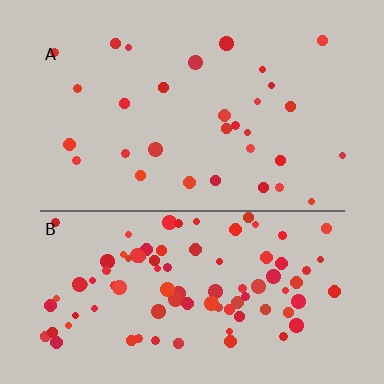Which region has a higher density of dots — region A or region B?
B (the bottom).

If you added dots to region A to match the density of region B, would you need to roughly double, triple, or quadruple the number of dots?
Approximately triple.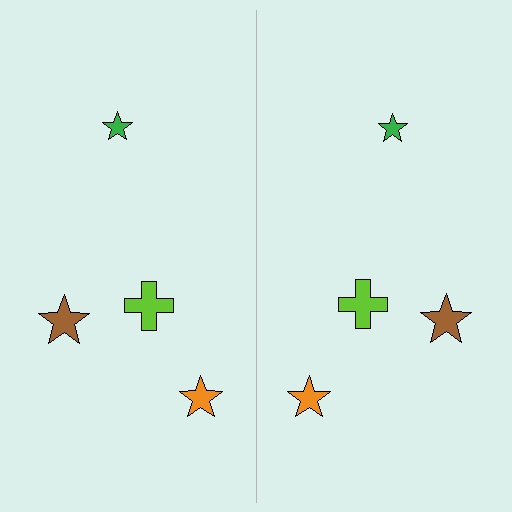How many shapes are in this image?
There are 8 shapes in this image.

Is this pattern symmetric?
Yes, this pattern has bilateral (reflection) symmetry.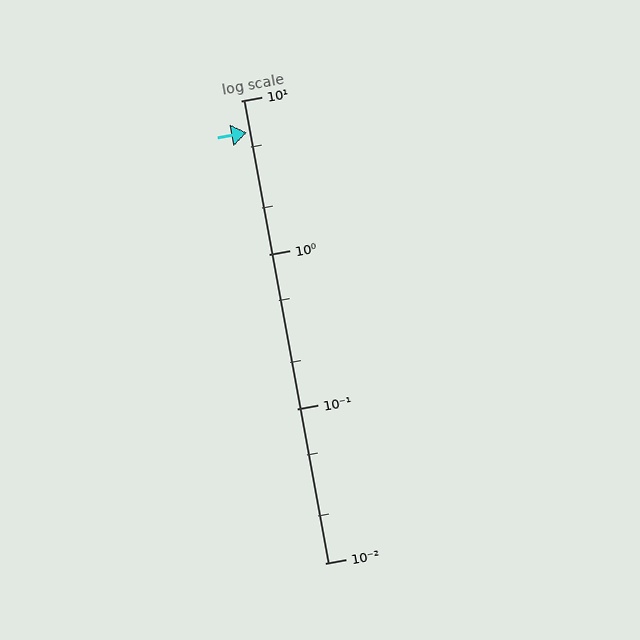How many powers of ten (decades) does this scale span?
The scale spans 3 decades, from 0.01 to 10.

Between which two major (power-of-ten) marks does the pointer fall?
The pointer is between 1 and 10.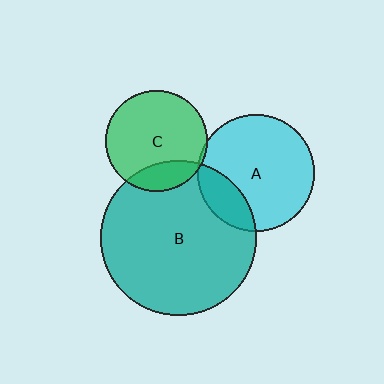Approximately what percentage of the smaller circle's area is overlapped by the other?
Approximately 20%.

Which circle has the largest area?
Circle B (teal).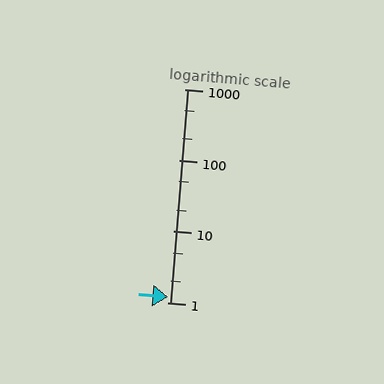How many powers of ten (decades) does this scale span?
The scale spans 3 decades, from 1 to 1000.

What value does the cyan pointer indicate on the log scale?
The pointer indicates approximately 1.2.